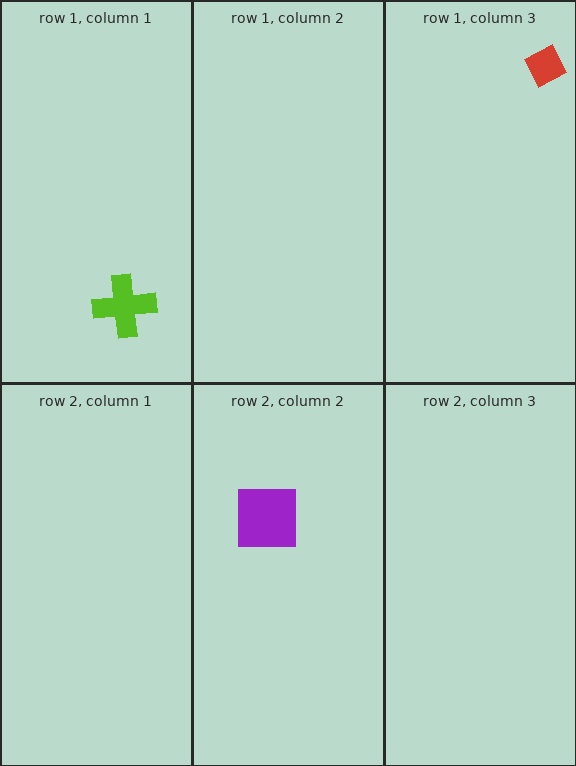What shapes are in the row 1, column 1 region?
The lime cross.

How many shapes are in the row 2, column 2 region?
1.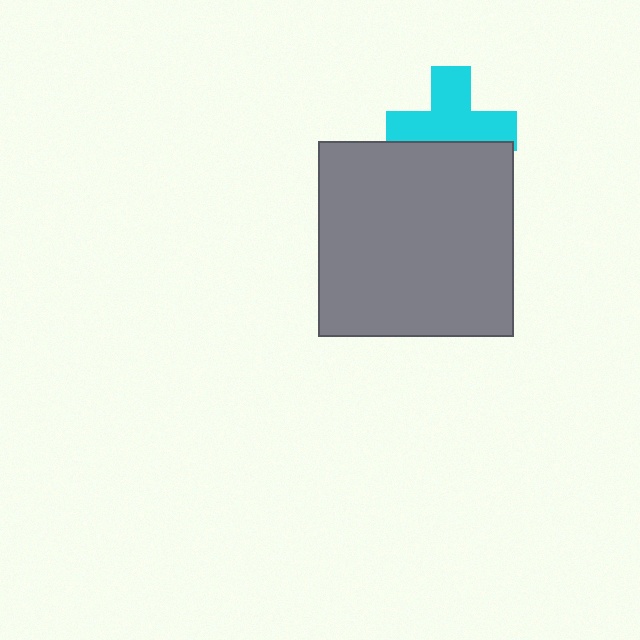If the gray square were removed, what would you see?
You would see the complete cyan cross.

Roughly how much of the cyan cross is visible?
Most of it is visible (roughly 65%).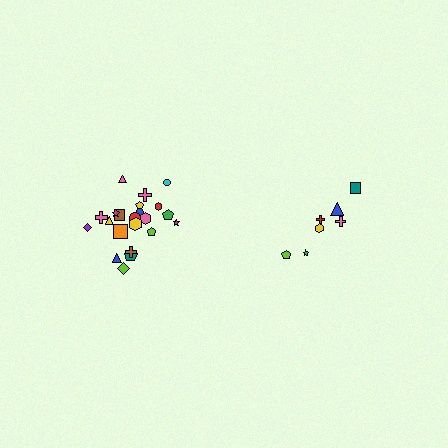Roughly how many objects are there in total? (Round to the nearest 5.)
Roughly 30 objects in total.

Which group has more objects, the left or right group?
The left group.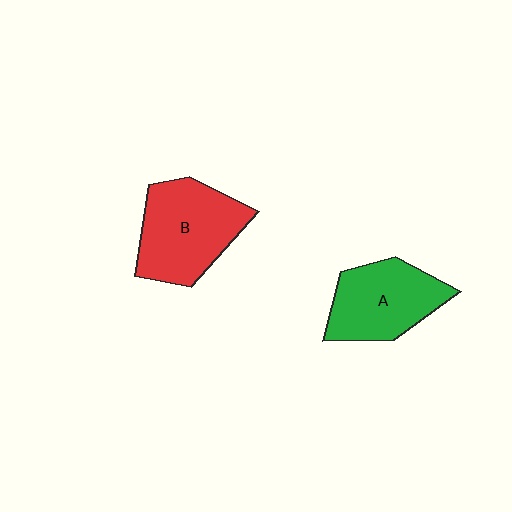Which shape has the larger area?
Shape B (red).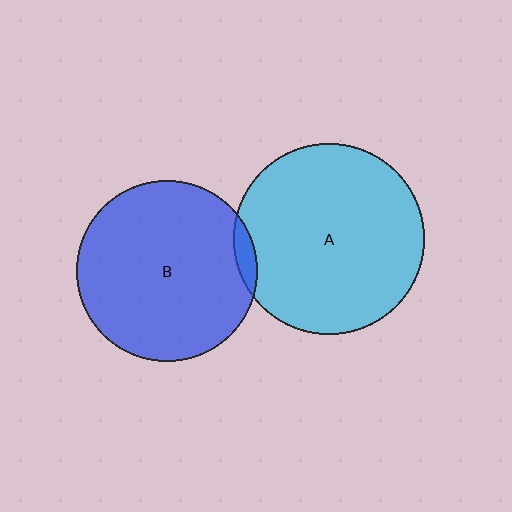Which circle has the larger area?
Circle A (cyan).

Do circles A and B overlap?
Yes.